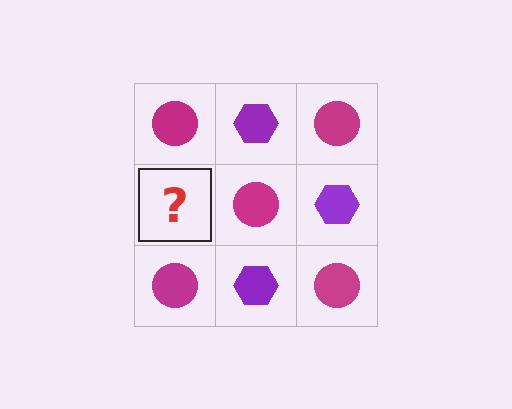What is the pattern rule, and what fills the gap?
The rule is that it alternates magenta circle and purple hexagon in a checkerboard pattern. The gap should be filled with a purple hexagon.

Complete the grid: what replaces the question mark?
The question mark should be replaced with a purple hexagon.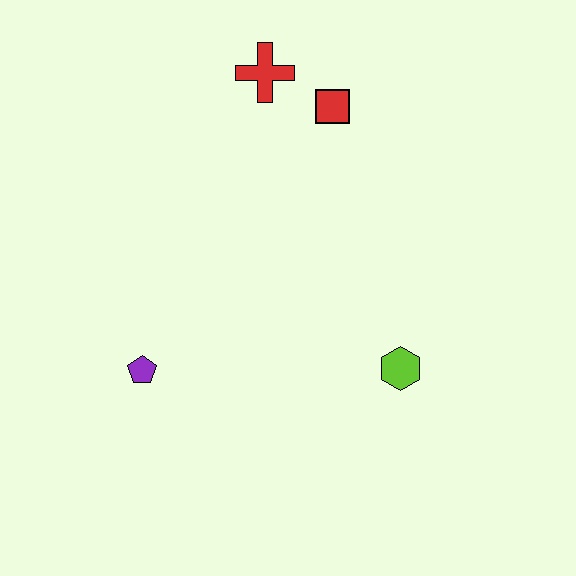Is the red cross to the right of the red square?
No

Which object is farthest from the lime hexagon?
The red cross is farthest from the lime hexagon.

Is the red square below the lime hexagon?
No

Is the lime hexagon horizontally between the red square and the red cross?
No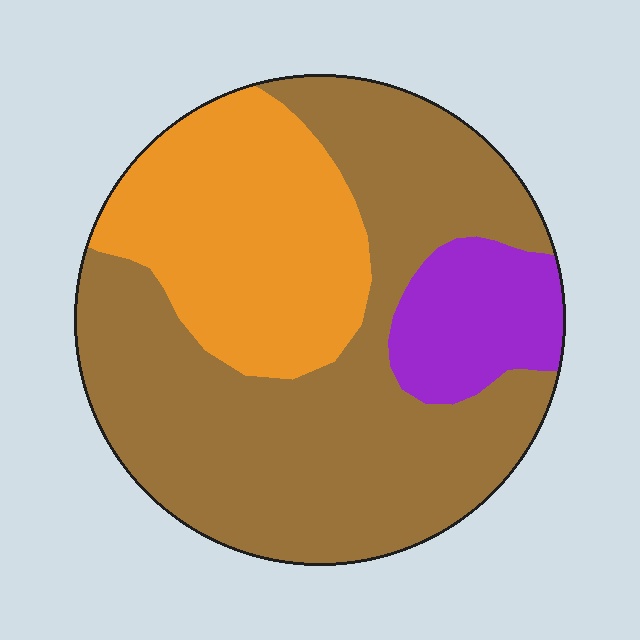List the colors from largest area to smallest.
From largest to smallest: brown, orange, purple.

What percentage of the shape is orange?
Orange takes up about one quarter (1/4) of the shape.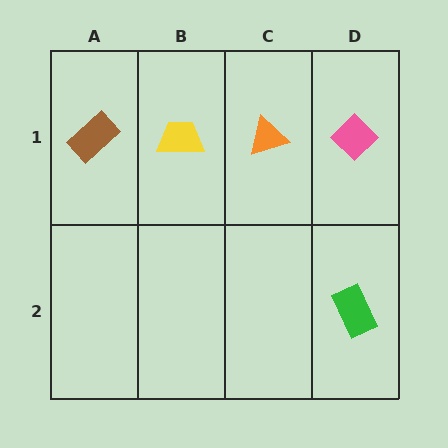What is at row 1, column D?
A pink diamond.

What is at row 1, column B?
A yellow trapezoid.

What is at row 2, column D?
A green rectangle.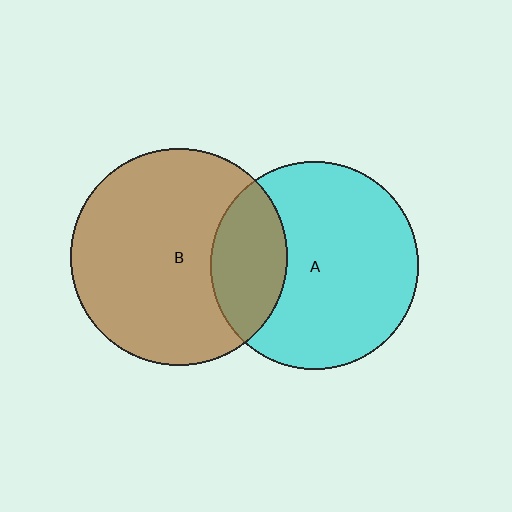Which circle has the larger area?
Circle B (brown).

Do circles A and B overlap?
Yes.